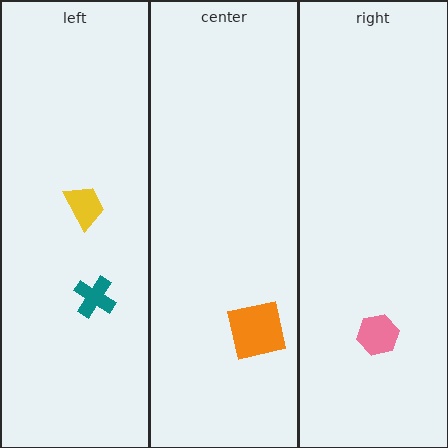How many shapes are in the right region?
1.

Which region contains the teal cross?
The left region.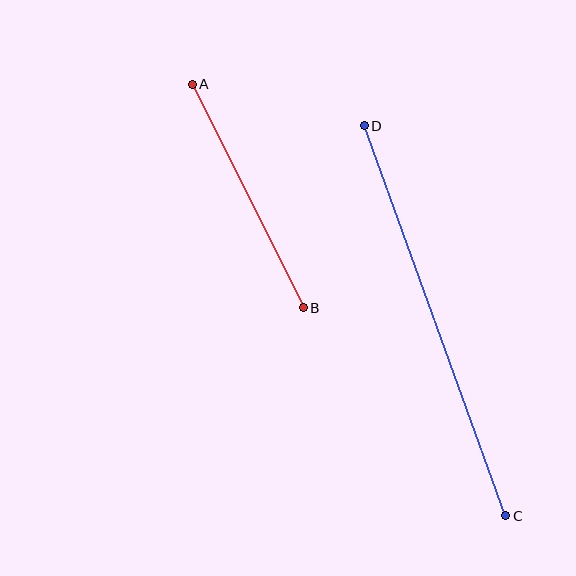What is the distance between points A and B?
The distance is approximately 249 pixels.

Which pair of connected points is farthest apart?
Points C and D are farthest apart.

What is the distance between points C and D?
The distance is approximately 415 pixels.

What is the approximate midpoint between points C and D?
The midpoint is at approximately (435, 321) pixels.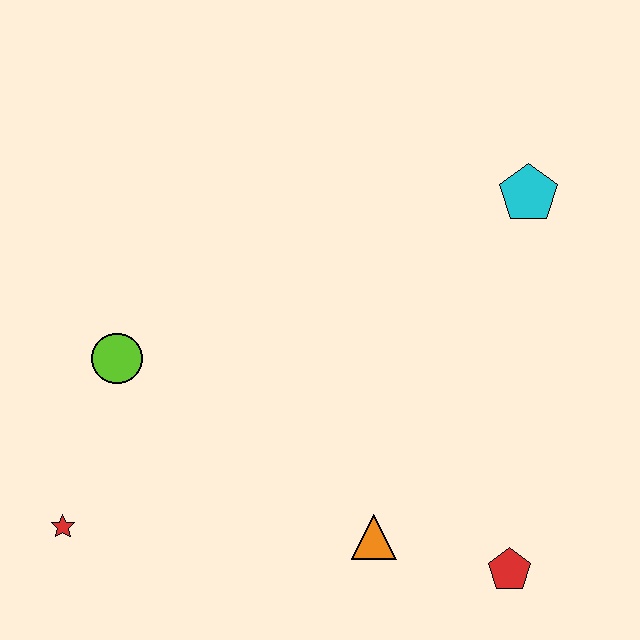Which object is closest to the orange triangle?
The red pentagon is closest to the orange triangle.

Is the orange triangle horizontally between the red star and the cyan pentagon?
Yes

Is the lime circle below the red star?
No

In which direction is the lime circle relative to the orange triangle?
The lime circle is to the left of the orange triangle.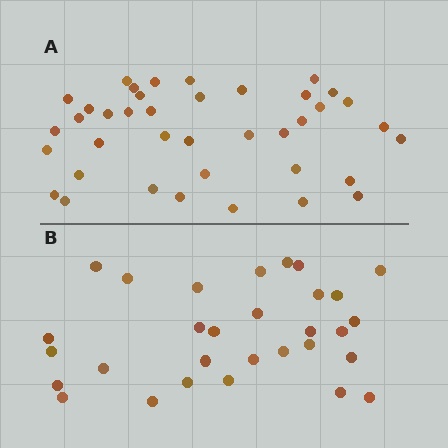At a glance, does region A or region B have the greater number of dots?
Region A (the top region) has more dots.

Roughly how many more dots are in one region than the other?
Region A has roughly 8 or so more dots than region B.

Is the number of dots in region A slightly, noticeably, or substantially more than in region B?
Region A has noticeably more, but not dramatically so. The ratio is roughly 1.3 to 1.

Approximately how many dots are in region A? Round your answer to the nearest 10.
About 40 dots. (The exact count is 39, which rounds to 40.)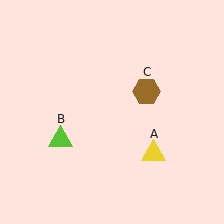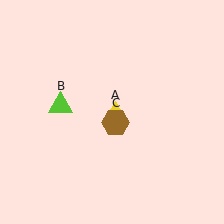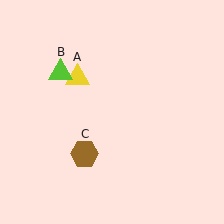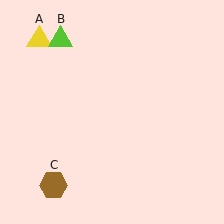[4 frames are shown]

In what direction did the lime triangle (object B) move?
The lime triangle (object B) moved up.